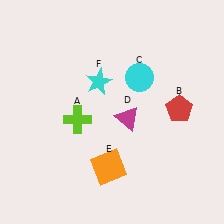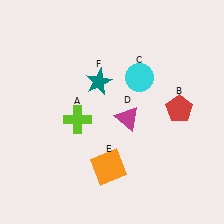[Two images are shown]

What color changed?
The star (F) changed from cyan in Image 1 to teal in Image 2.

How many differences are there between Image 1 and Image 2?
There is 1 difference between the two images.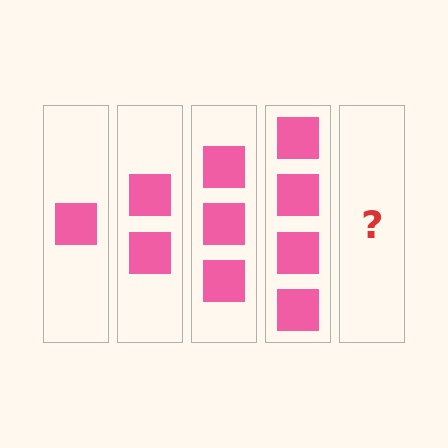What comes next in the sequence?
The next element should be 5 squares.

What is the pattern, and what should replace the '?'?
The pattern is that each step adds one more square. The '?' should be 5 squares.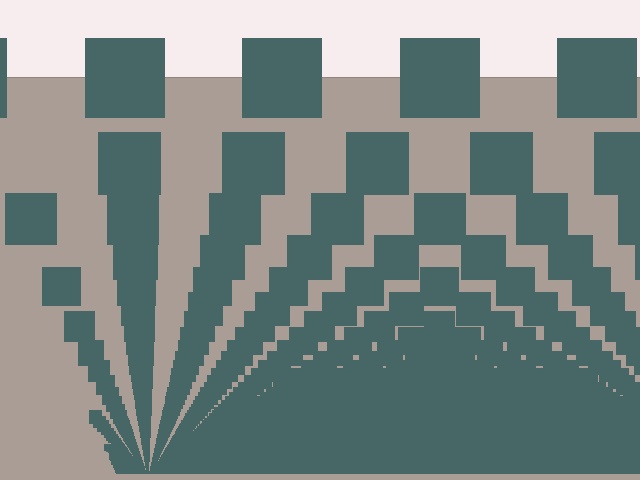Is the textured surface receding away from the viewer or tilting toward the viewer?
The surface appears to tilt toward the viewer. Texture elements get larger and sparser toward the top.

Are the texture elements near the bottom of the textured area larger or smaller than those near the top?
Smaller. The gradient is inverted — elements near the bottom are smaller and denser.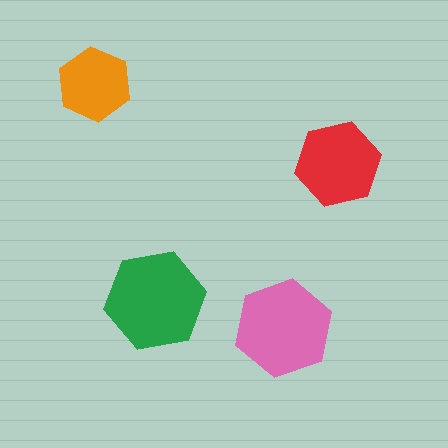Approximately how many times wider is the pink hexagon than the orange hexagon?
About 1.5 times wider.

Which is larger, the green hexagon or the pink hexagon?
The green one.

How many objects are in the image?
There are 4 objects in the image.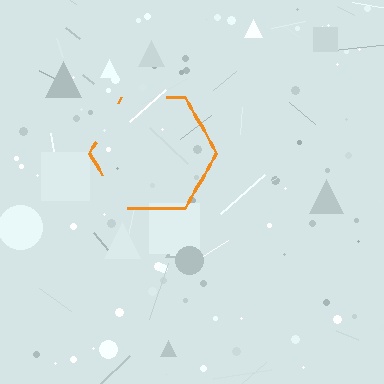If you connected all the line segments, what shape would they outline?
They would outline a hexagon.